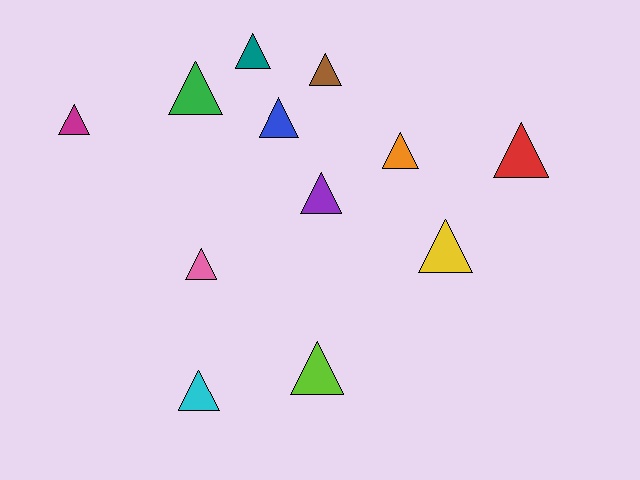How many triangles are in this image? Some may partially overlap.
There are 12 triangles.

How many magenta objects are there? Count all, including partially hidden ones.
There is 1 magenta object.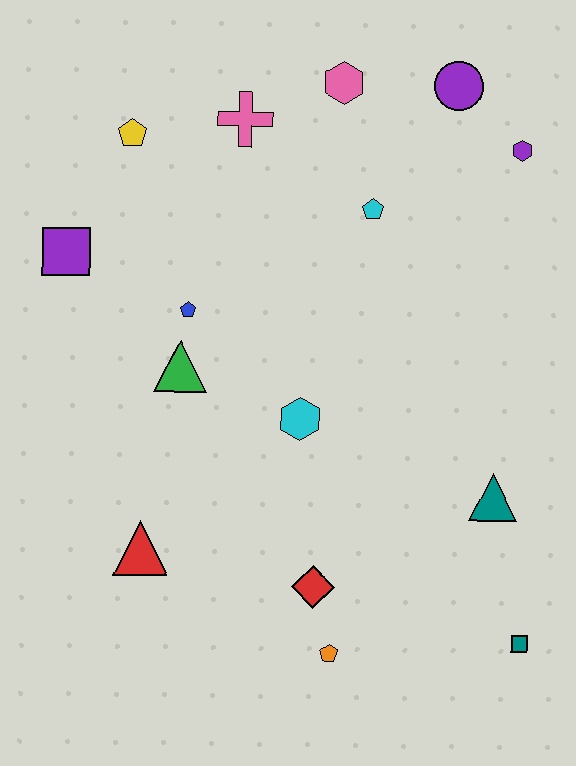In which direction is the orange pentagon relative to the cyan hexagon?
The orange pentagon is below the cyan hexagon.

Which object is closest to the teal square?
The teal triangle is closest to the teal square.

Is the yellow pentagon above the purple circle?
No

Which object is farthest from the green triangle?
The teal square is farthest from the green triangle.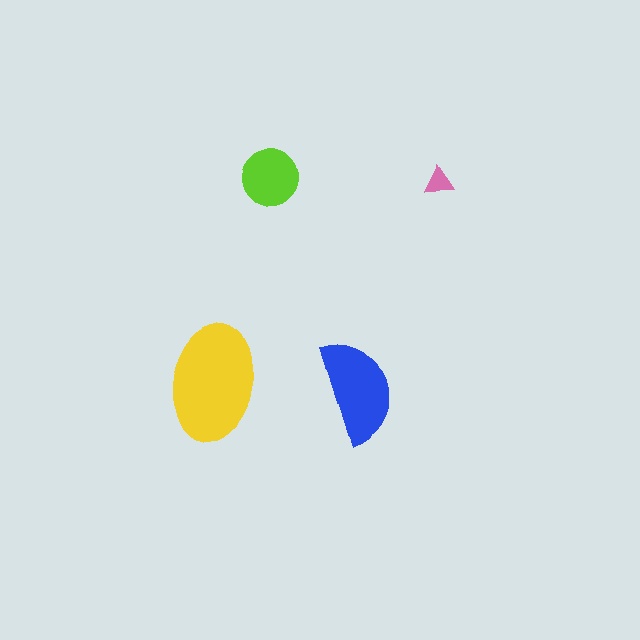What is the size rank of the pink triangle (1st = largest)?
4th.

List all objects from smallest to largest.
The pink triangle, the lime circle, the blue semicircle, the yellow ellipse.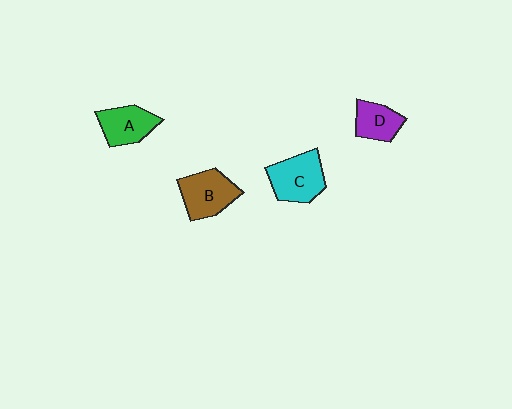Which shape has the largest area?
Shape C (cyan).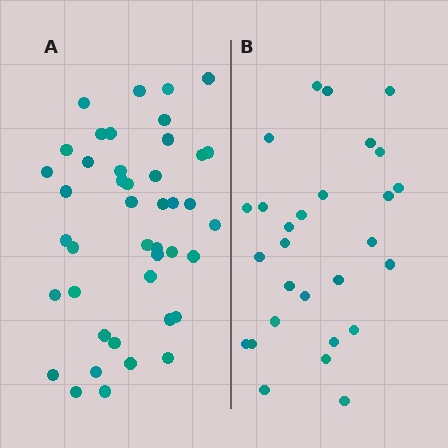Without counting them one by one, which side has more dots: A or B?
Region A (the left region) has more dots.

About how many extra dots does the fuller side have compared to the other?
Region A has approximately 15 more dots than region B.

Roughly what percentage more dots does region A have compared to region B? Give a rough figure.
About 55% more.